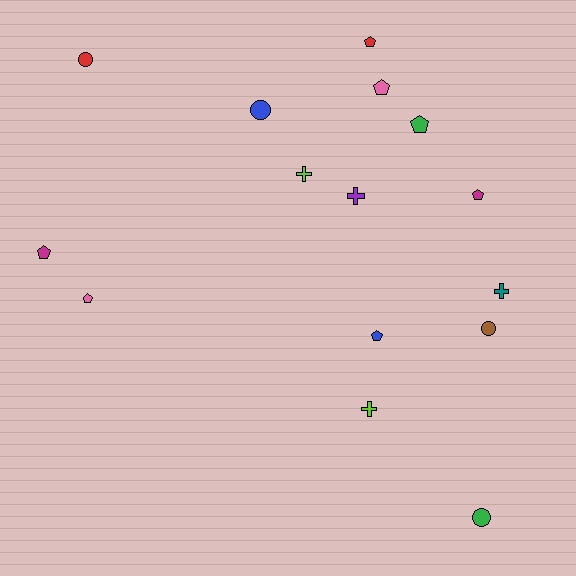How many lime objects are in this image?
There are 2 lime objects.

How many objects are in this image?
There are 15 objects.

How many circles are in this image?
There are 4 circles.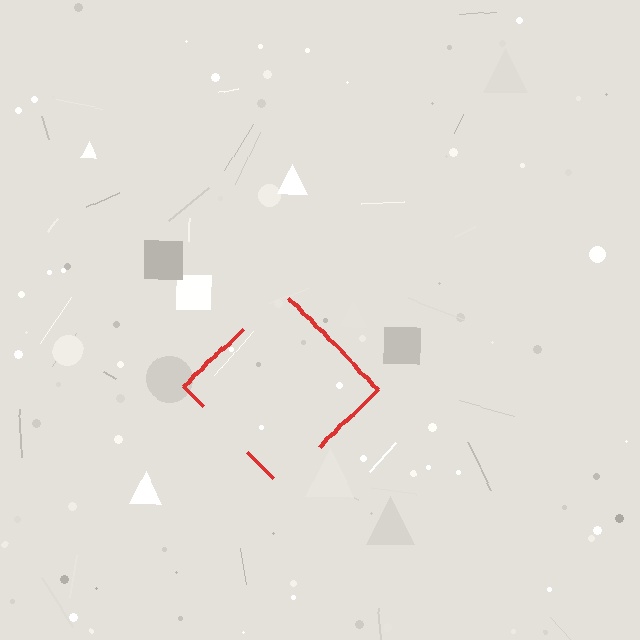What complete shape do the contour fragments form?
The contour fragments form a diamond.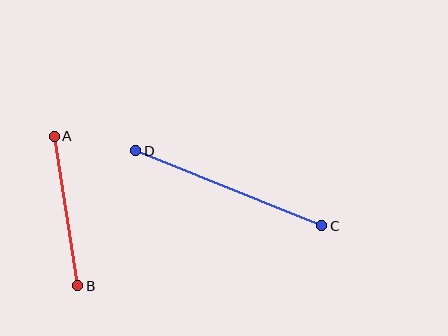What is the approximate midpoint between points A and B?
The midpoint is at approximately (66, 211) pixels.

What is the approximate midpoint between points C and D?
The midpoint is at approximately (229, 188) pixels.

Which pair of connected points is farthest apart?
Points C and D are farthest apart.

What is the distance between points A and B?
The distance is approximately 152 pixels.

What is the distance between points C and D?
The distance is approximately 201 pixels.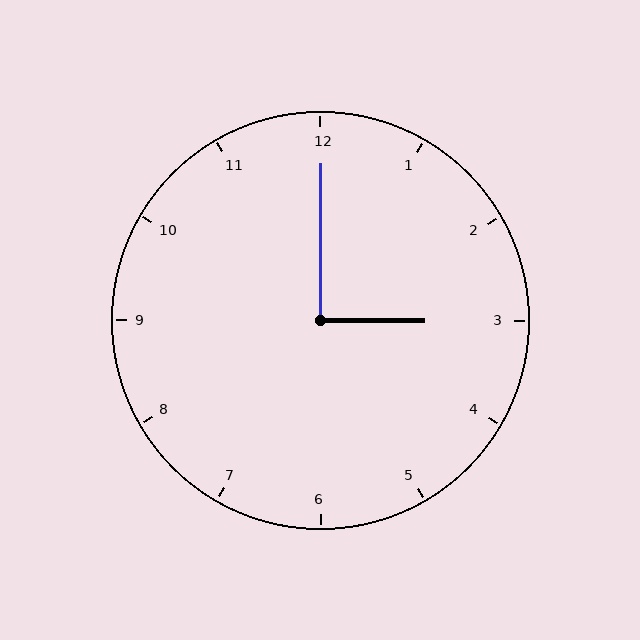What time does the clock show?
3:00.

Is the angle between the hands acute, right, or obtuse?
It is right.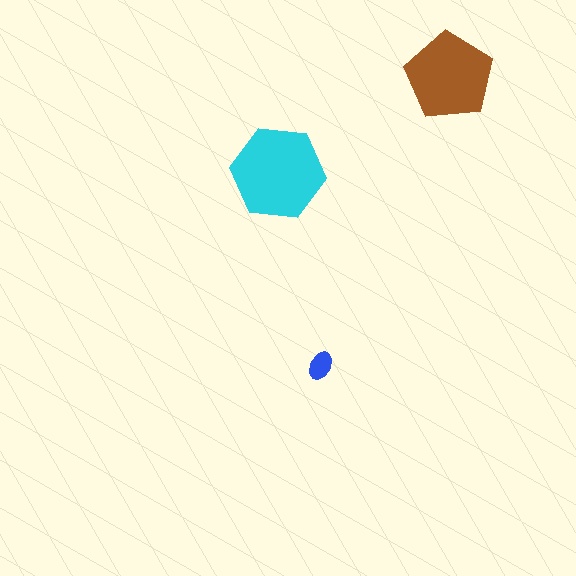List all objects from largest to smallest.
The cyan hexagon, the brown pentagon, the blue ellipse.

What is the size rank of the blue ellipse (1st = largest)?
3rd.